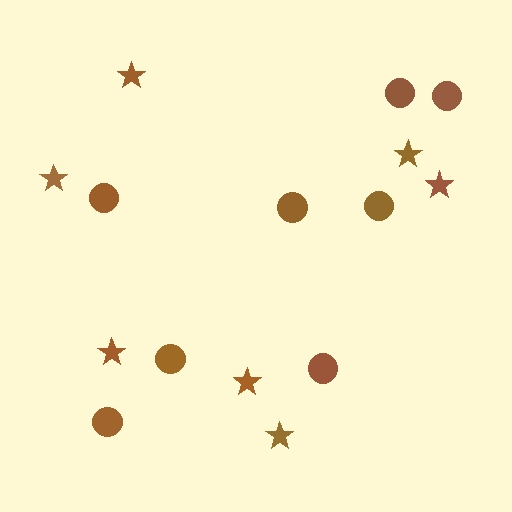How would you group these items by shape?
There are 2 groups: one group of stars (7) and one group of circles (8).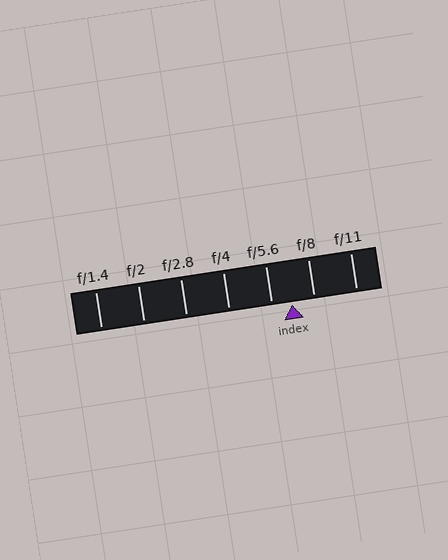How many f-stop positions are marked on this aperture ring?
There are 7 f-stop positions marked.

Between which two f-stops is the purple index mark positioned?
The index mark is between f/5.6 and f/8.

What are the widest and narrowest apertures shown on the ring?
The widest aperture shown is f/1.4 and the narrowest is f/11.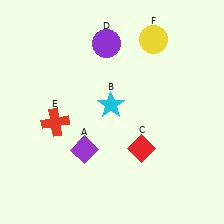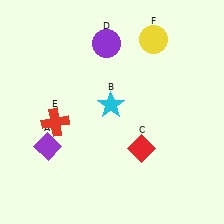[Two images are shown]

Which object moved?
The purple diamond (A) moved left.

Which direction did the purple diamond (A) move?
The purple diamond (A) moved left.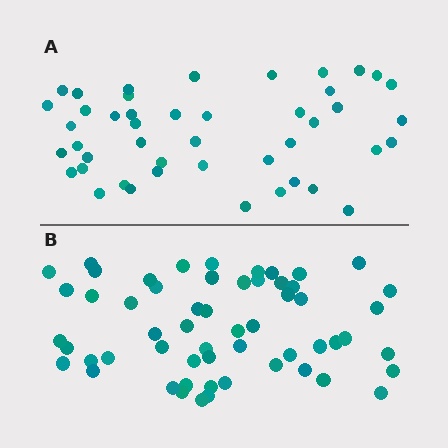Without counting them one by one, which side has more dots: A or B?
Region B (the bottom region) has more dots.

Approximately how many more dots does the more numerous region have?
Region B has roughly 12 or so more dots than region A.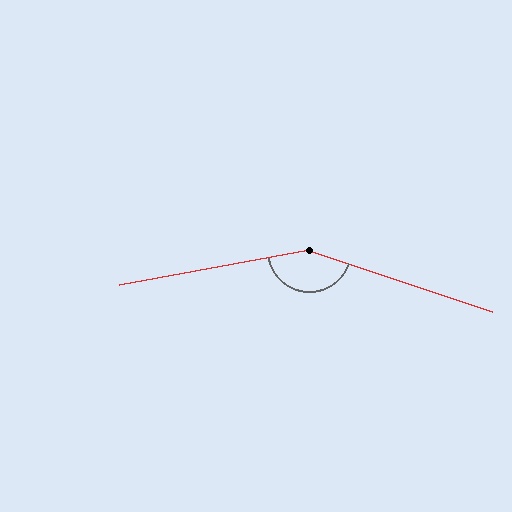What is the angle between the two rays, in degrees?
Approximately 151 degrees.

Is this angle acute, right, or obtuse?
It is obtuse.